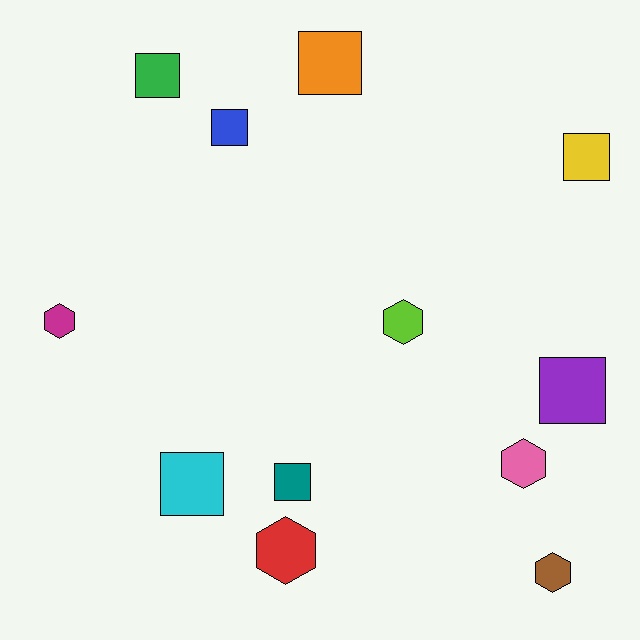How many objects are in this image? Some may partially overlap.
There are 12 objects.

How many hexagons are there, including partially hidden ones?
There are 5 hexagons.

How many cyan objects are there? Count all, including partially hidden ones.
There is 1 cyan object.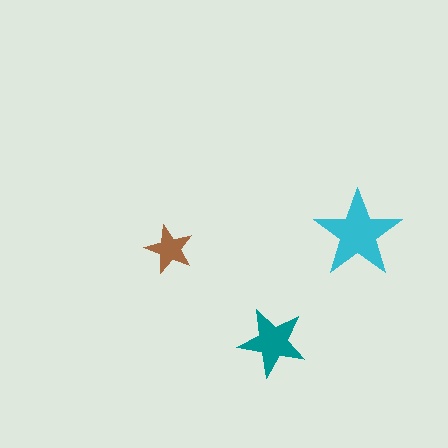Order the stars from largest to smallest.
the cyan one, the teal one, the brown one.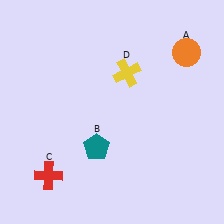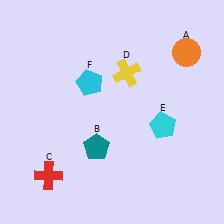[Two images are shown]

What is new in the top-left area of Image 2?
A cyan pentagon (F) was added in the top-left area of Image 2.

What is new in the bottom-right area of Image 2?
A cyan pentagon (E) was added in the bottom-right area of Image 2.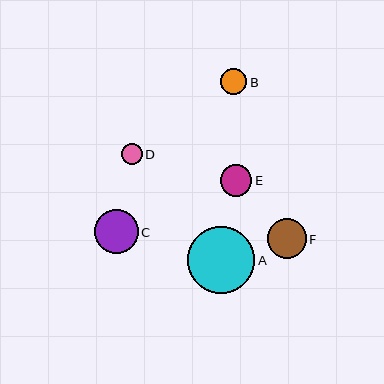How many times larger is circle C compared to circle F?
Circle C is approximately 1.1 times the size of circle F.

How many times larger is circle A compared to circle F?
Circle A is approximately 1.7 times the size of circle F.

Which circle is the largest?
Circle A is the largest with a size of approximately 67 pixels.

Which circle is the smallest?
Circle D is the smallest with a size of approximately 21 pixels.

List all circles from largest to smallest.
From largest to smallest: A, C, F, E, B, D.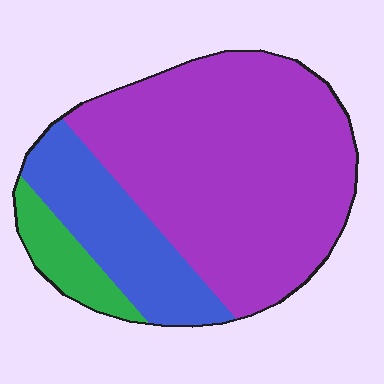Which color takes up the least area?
Green, at roughly 10%.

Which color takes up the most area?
Purple, at roughly 70%.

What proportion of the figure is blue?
Blue takes up less than a quarter of the figure.